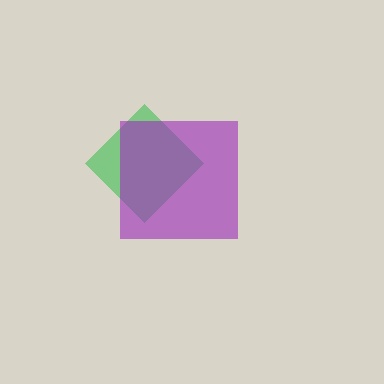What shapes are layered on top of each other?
The layered shapes are: a green diamond, a purple square.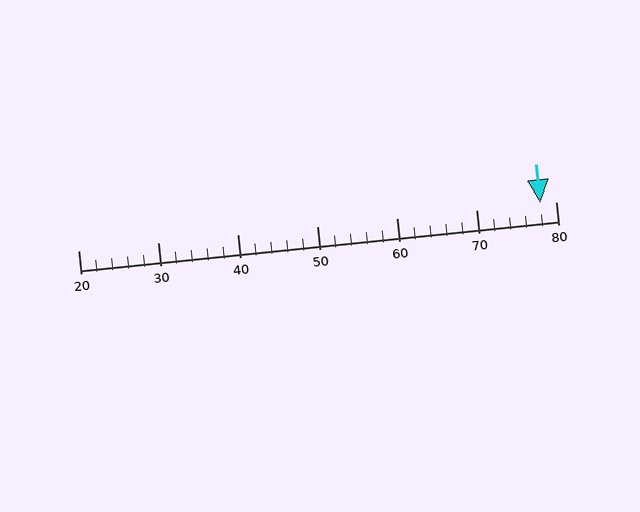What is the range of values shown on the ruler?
The ruler shows values from 20 to 80.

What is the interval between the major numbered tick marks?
The major tick marks are spaced 10 units apart.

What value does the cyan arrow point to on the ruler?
The cyan arrow points to approximately 78.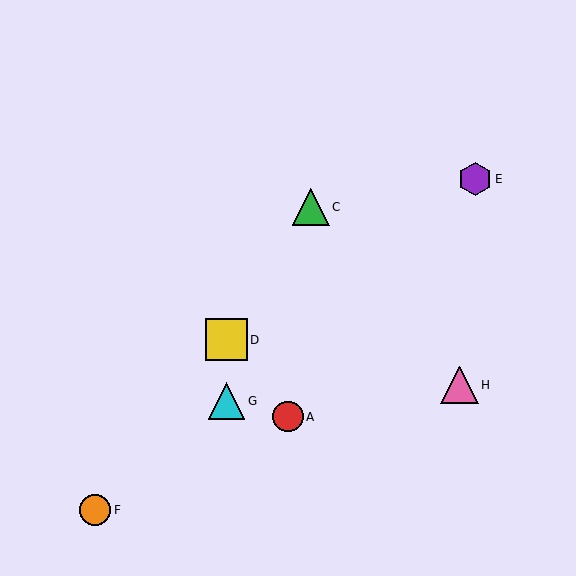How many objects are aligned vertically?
3 objects (B, D, G) are aligned vertically.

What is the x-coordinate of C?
Object C is at x≈311.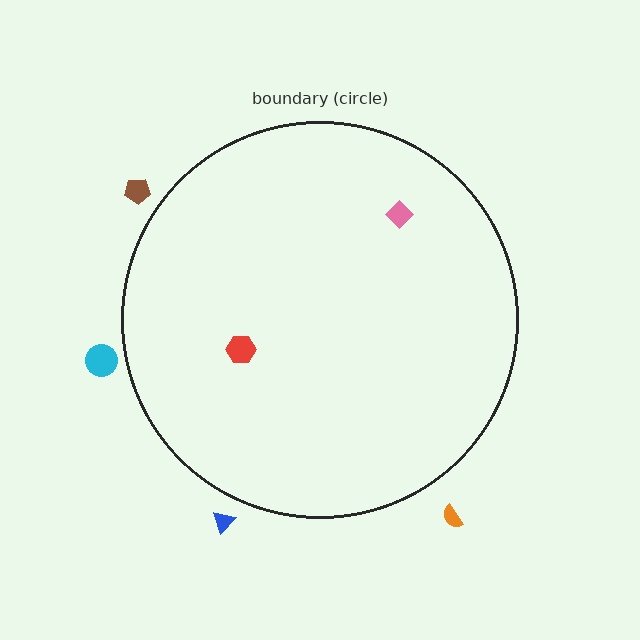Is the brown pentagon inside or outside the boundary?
Outside.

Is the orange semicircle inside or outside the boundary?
Outside.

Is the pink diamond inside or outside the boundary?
Inside.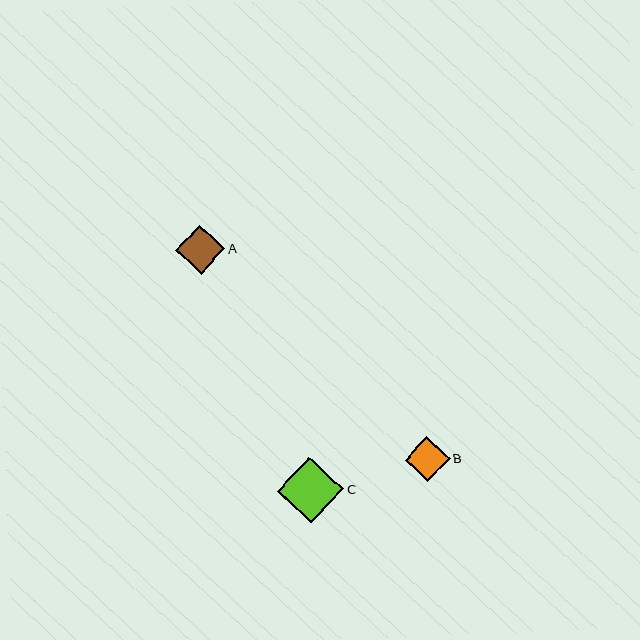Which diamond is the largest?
Diamond C is the largest with a size of approximately 66 pixels.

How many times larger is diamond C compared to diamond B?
Diamond C is approximately 1.5 times the size of diamond B.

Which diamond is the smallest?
Diamond B is the smallest with a size of approximately 45 pixels.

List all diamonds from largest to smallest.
From largest to smallest: C, A, B.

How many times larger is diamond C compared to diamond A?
Diamond C is approximately 1.4 times the size of diamond A.